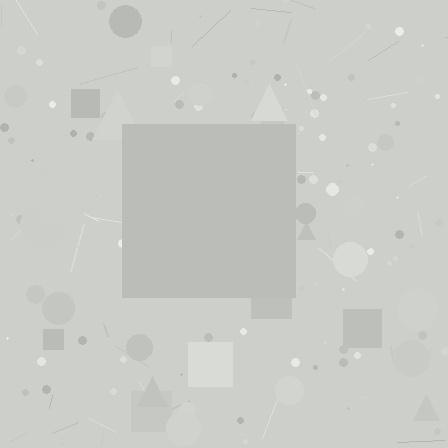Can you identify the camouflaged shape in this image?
The camouflaged shape is a square.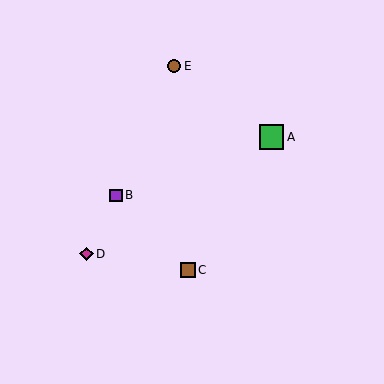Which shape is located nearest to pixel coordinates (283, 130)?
The green square (labeled A) at (271, 137) is nearest to that location.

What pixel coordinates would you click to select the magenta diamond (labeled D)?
Click at (87, 254) to select the magenta diamond D.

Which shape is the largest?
The green square (labeled A) is the largest.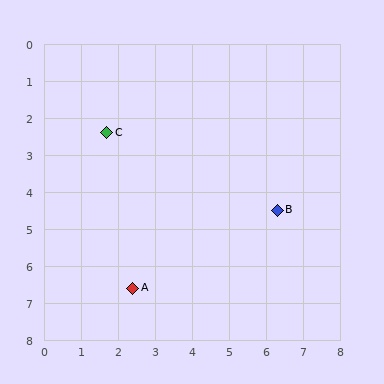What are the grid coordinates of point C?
Point C is at approximately (1.7, 2.4).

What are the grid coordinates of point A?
Point A is at approximately (2.4, 6.6).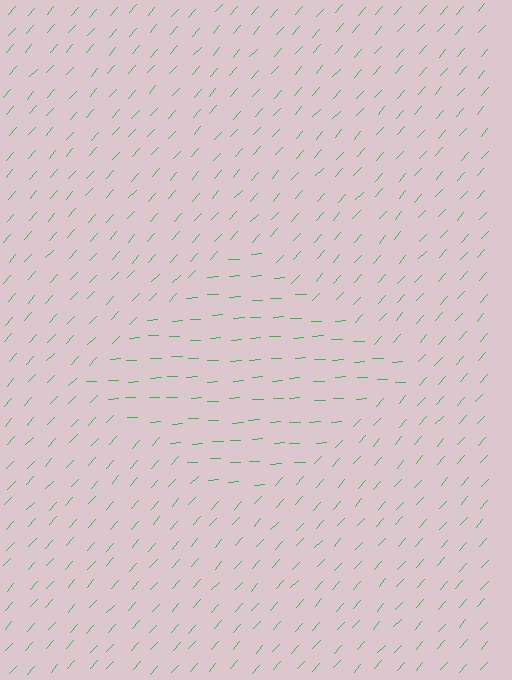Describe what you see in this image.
The image is filled with small green line segments. A diamond region in the image has lines oriented differently from the surrounding lines, creating a visible texture boundary.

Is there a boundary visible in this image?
Yes, there is a texture boundary formed by a change in line orientation.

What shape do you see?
I see a diamond.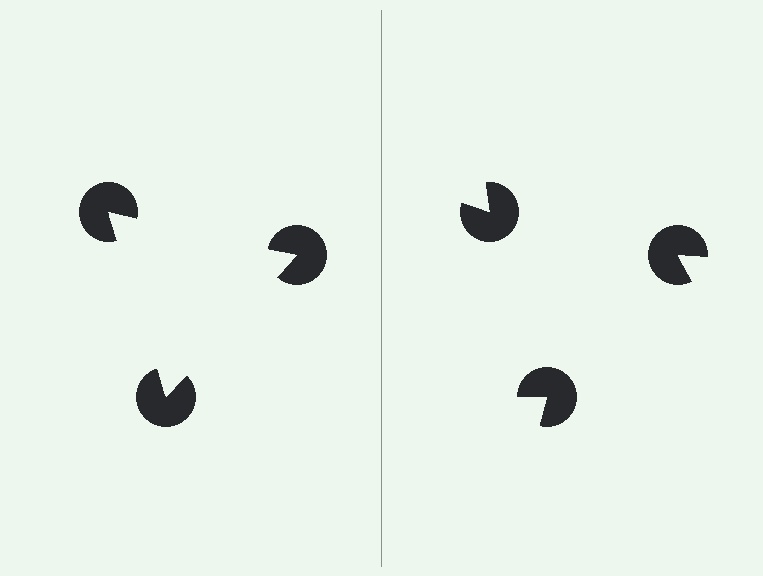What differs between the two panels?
The pac-man discs are positioned identically on both sides; only the wedge orientations differ. On the left they align to a triangle; on the right they are misaligned.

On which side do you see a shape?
An illusory triangle appears on the left side. On the right side the wedge cuts are rotated, so no coherent shape forms.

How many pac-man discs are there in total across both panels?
6 — 3 on each side.